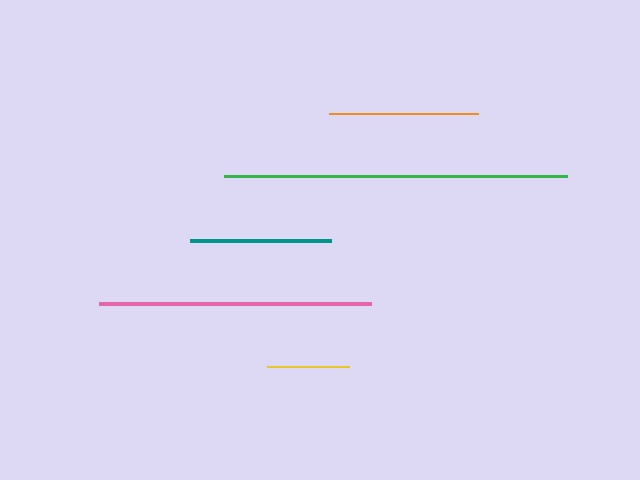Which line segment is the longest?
The green line is the longest at approximately 343 pixels.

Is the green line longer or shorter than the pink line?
The green line is longer than the pink line.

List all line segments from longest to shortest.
From longest to shortest: green, pink, orange, teal, yellow.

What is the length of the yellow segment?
The yellow segment is approximately 82 pixels long.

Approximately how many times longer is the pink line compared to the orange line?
The pink line is approximately 1.8 times the length of the orange line.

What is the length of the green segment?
The green segment is approximately 343 pixels long.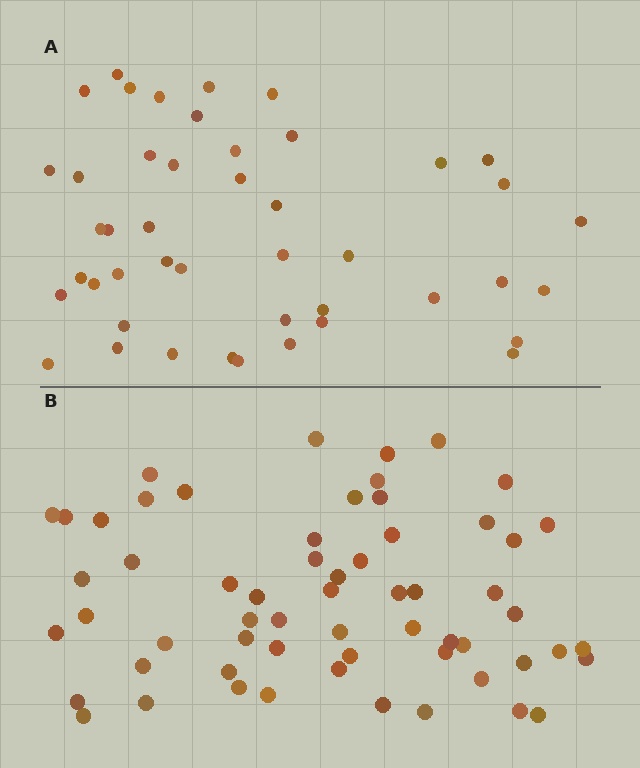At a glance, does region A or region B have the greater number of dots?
Region B (the bottom region) has more dots.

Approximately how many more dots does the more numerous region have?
Region B has approximately 15 more dots than region A.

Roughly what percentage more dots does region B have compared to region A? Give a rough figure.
About 35% more.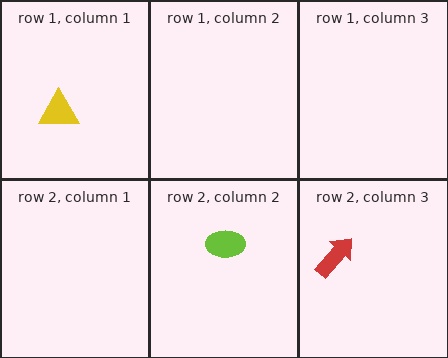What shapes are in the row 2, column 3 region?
The red arrow.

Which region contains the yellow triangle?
The row 1, column 1 region.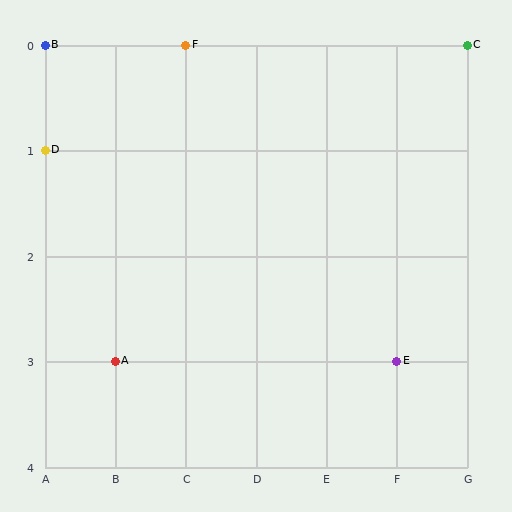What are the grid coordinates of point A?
Point A is at grid coordinates (B, 3).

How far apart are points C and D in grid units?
Points C and D are 6 columns and 1 row apart (about 6.1 grid units diagonally).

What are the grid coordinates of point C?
Point C is at grid coordinates (G, 0).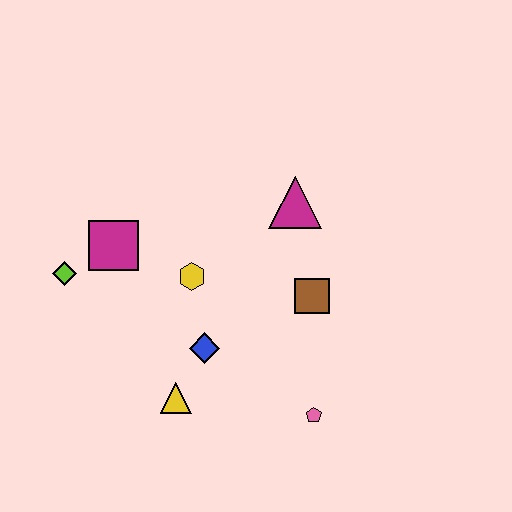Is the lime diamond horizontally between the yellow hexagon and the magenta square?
No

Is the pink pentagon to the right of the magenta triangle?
Yes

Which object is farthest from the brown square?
The lime diamond is farthest from the brown square.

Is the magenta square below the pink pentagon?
No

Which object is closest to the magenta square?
The lime diamond is closest to the magenta square.